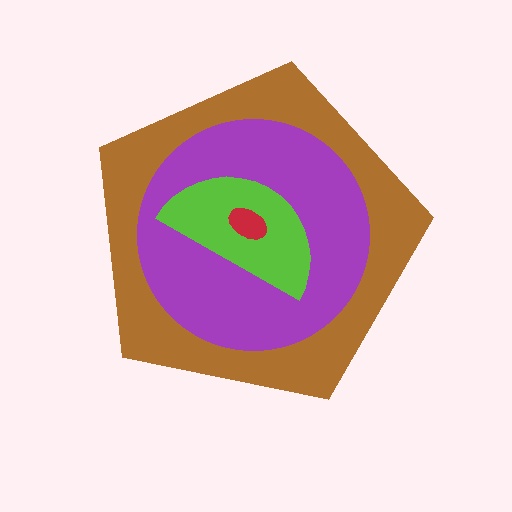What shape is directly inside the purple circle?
The lime semicircle.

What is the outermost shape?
The brown pentagon.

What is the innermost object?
The red ellipse.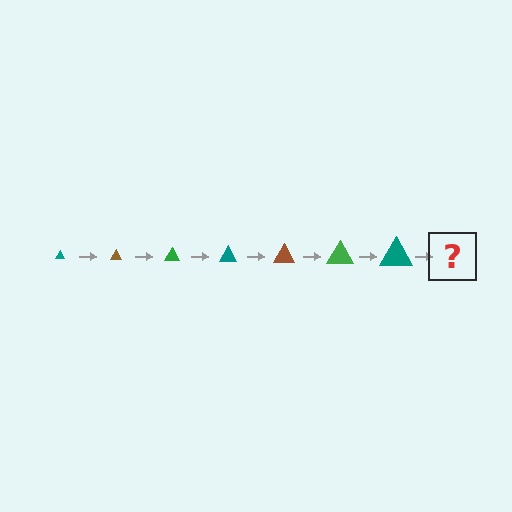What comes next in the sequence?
The next element should be a brown triangle, larger than the previous one.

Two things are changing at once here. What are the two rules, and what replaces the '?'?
The two rules are that the triangle grows larger each step and the color cycles through teal, brown, and green. The '?' should be a brown triangle, larger than the previous one.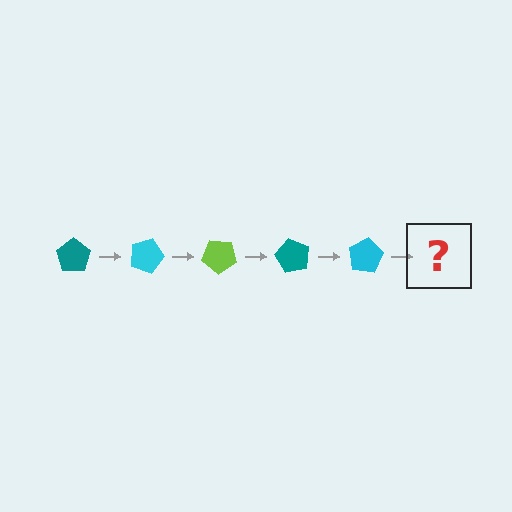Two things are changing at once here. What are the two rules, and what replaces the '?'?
The two rules are that it rotates 20 degrees each step and the color cycles through teal, cyan, and lime. The '?' should be a lime pentagon, rotated 100 degrees from the start.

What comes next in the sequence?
The next element should be a lime pentagon, rotated 100 degrees from the start.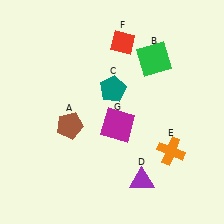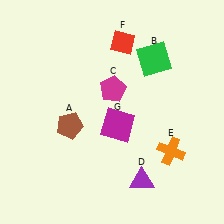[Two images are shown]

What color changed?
The pentagon (C) changed from teal in Image 1 to magenta in Image 2.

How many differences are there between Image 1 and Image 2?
There is 1 difference between the two images.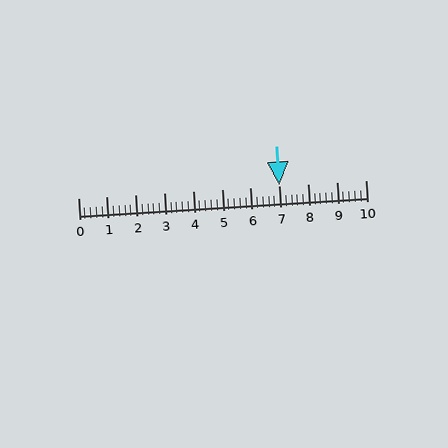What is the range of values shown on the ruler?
The ruler shows values from 0 to 10.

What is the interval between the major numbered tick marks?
The major tick marks are spaced 1 units apart.